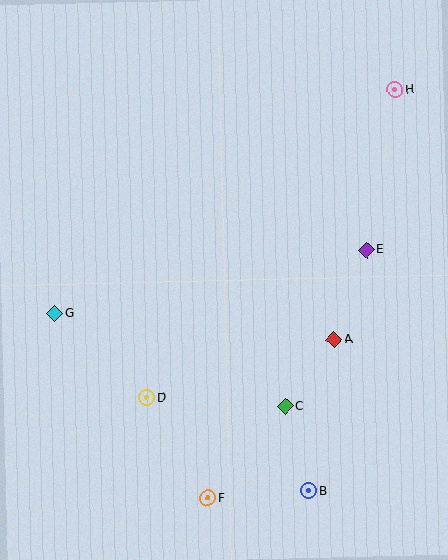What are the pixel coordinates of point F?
Point F is at (208, 498).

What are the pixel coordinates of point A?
Point A is at (334, 340).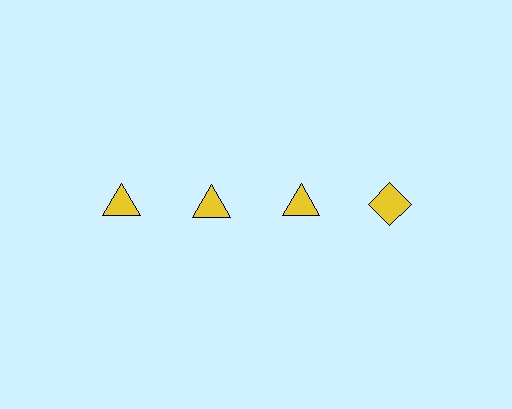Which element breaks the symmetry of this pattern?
The yellow diamond in the top row, second from right column breaks the symmetry. All other shapes are yellow triangles.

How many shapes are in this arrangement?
There are 4 shapes arranged in a grid pattern.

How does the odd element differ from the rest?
It has a different shape: diamond instead of triangle.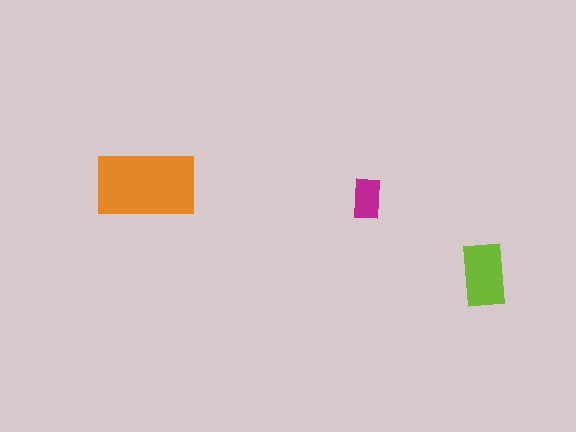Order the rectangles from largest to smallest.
the orange one, the lime one, the magenta one.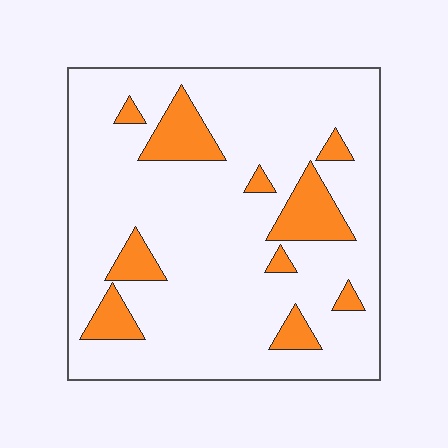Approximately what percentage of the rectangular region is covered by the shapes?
Approximately 15%.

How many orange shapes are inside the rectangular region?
10.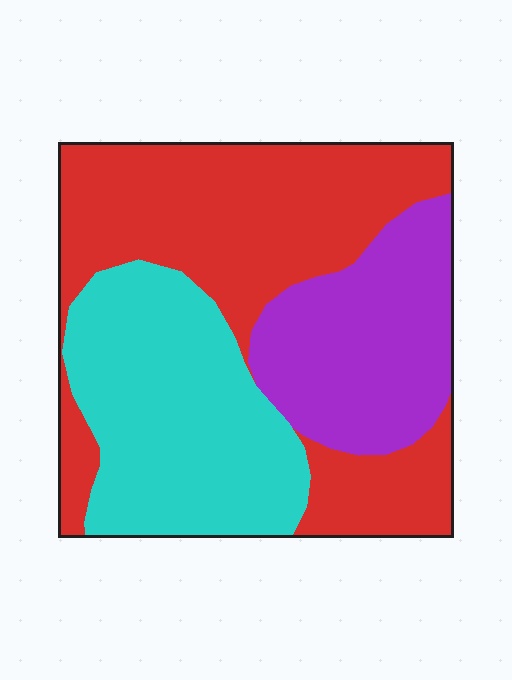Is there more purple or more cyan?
Cyan.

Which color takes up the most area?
Red, at roughly 45%.